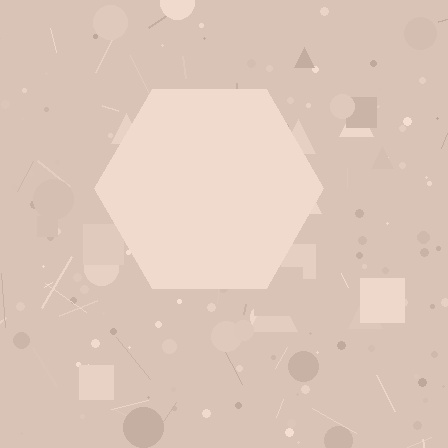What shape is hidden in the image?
A hexagon is hidden in the image.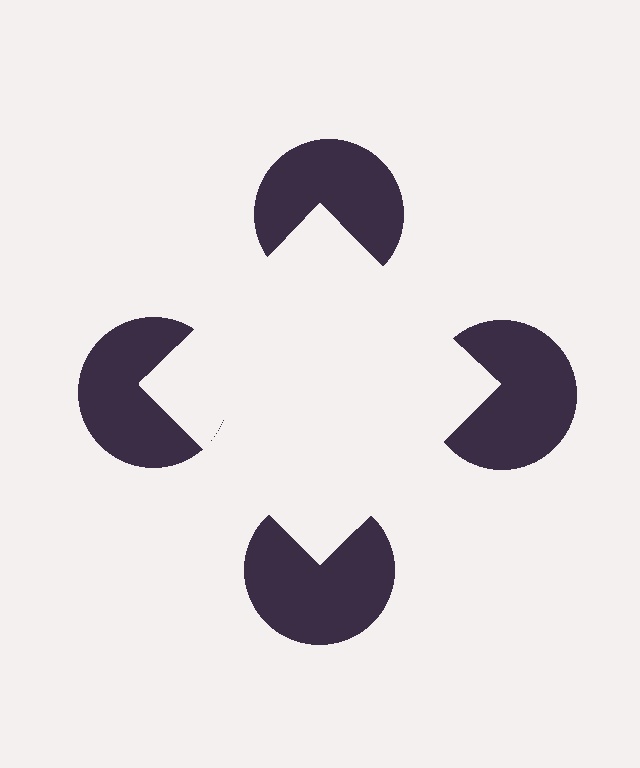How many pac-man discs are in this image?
There are 4 — one at each vertex of the illusory square.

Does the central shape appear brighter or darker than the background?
It typically appears slightly brighter than the background, even though no actual brightness change is drawn.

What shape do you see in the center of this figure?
An illusory square — its edges are inferred from the aligned wedge cuts in the pac-man discs, not physically drawn.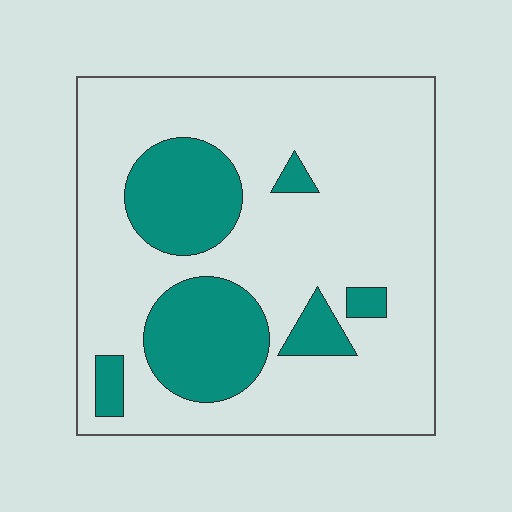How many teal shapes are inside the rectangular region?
6.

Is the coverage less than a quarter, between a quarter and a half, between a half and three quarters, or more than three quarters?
Less than a quarter.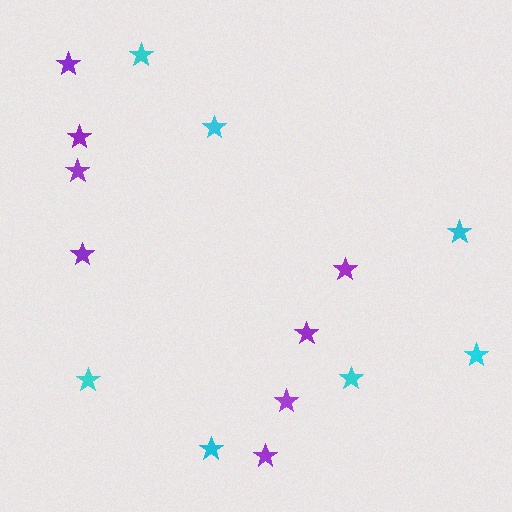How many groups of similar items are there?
There are 2 groups: one group of purple stars (8) and one group of cyan stars (7).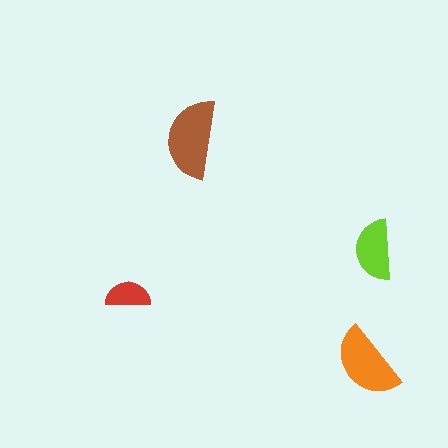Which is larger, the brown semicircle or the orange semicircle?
The brown one.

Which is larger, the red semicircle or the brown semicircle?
The brown one.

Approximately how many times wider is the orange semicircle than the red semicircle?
About 1.5 times wider.